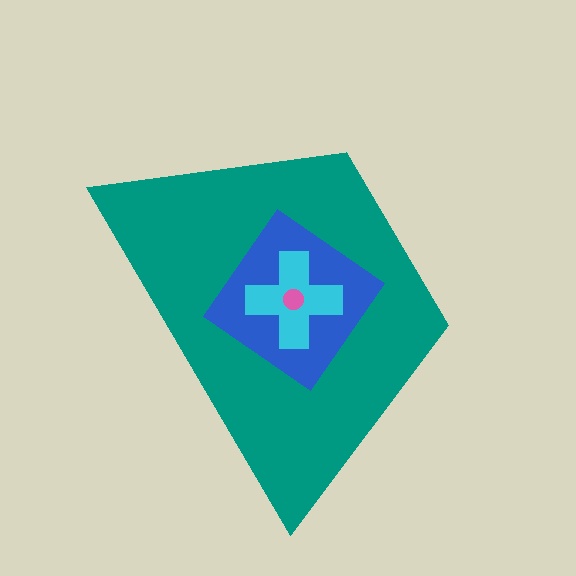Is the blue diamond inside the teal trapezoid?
Yes.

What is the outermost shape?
The teal trapezoid.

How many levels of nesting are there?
4.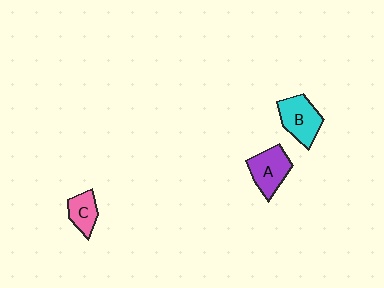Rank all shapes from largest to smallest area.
From largest to smallest: B (cyan), A (purple), C (pink).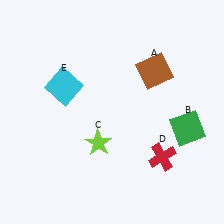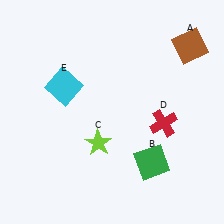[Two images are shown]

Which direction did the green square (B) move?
The green square (B) moved left.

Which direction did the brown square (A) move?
The brown square (A) moved right.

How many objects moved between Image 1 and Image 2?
3 objects moved between the two images.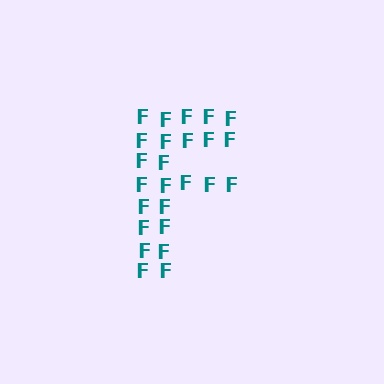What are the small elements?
The small elements are letter F's.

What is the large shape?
The large shape is the letter F.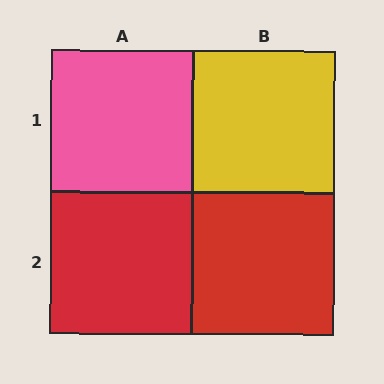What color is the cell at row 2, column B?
Red.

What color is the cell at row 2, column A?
Red.